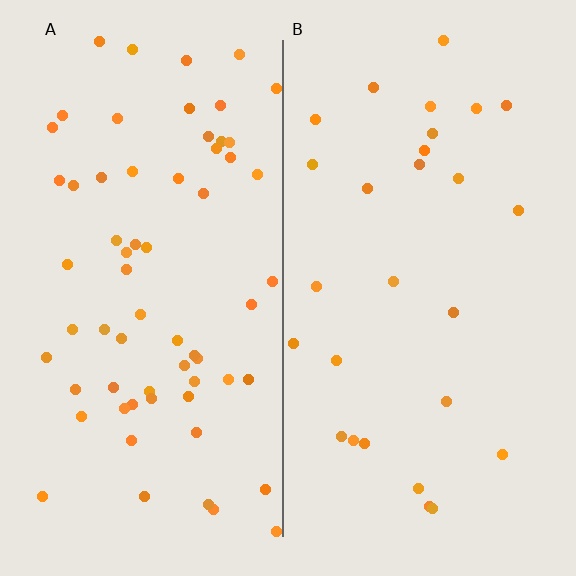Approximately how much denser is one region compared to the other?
Approximately 2.3× — region A over region B.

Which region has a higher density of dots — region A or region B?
A (the left).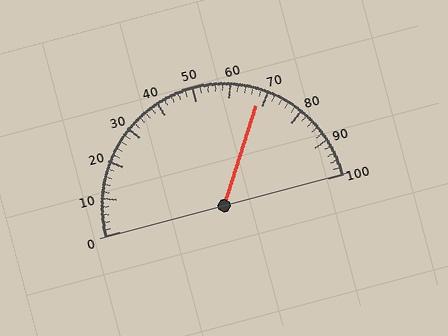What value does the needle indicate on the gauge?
The needle indicates approximately 68.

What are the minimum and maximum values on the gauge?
The gauge ranges from 0 to 100.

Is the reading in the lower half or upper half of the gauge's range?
The reading is in the upper half of the range (0 to 100).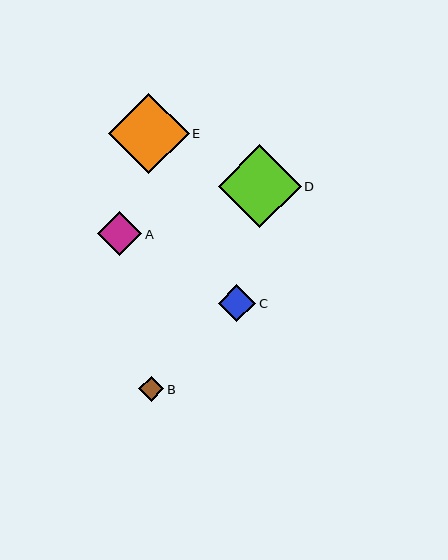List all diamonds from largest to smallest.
From largest to smallest: D, E, A, C, B.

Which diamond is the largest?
Diamond D is the largest with a size of approximately 83 pixels.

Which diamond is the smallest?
Diamond B is the smallest with a size of approximately 25 pixels.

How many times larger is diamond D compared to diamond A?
Diamond D is approximately 1.9 times the size of diamond A.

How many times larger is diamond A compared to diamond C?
Diamond A is approximately 1.2 times the size of diamond C.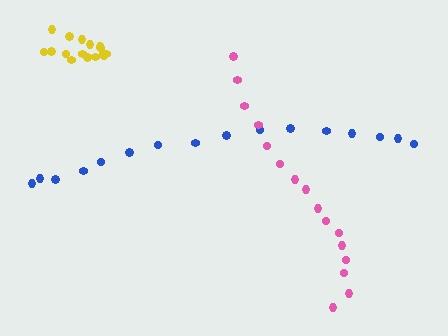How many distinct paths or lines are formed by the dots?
There are 3 distinct paths.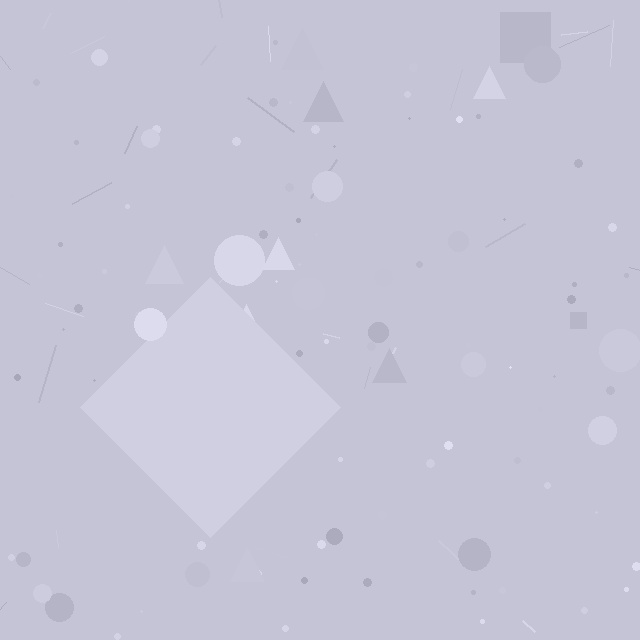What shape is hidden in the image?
A diamond is hidden in the image.